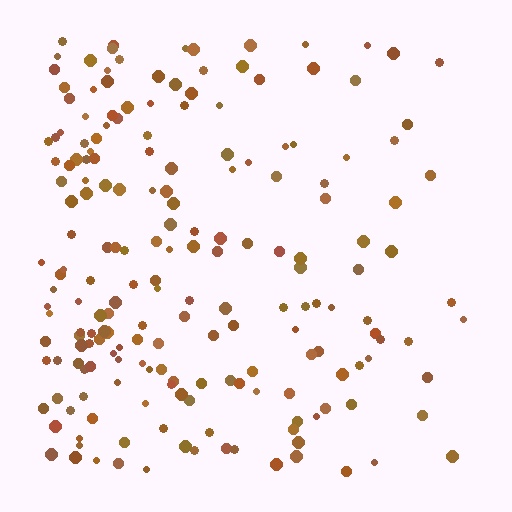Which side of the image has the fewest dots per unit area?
The right.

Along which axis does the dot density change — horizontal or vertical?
Horizontal.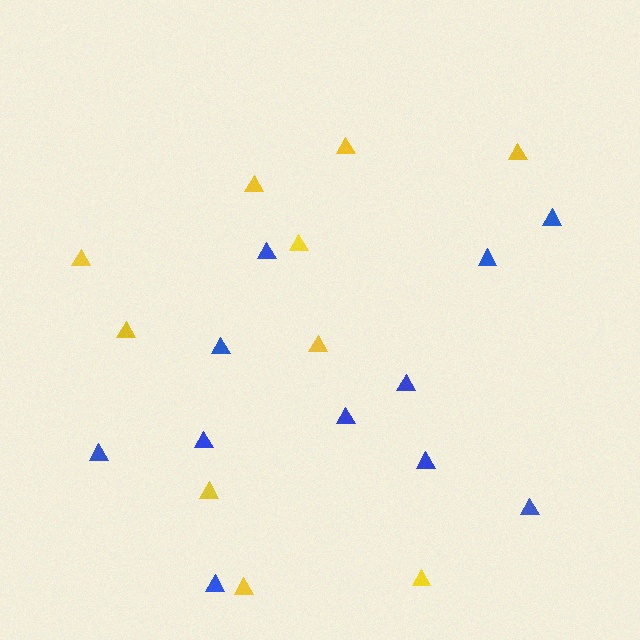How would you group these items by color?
There are 2 groups: one group of yellow triangles (10) and one group of blue triangles (11).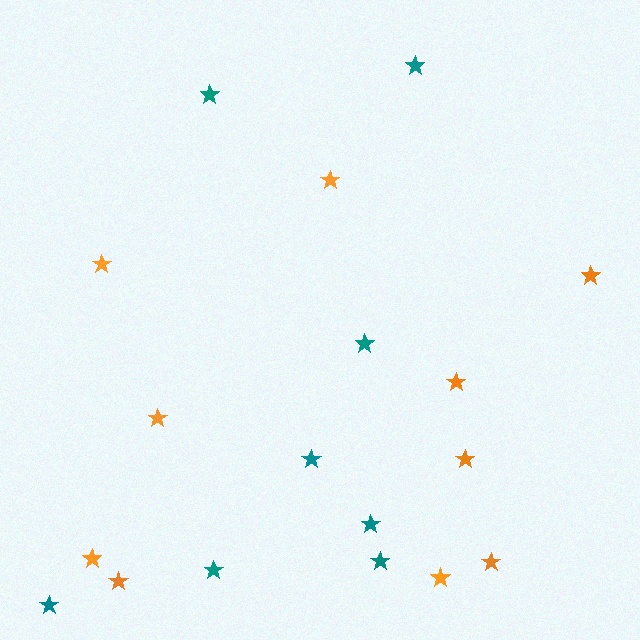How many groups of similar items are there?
There are 2 groups: one group of orange stars (10) and one group of teal stars (8).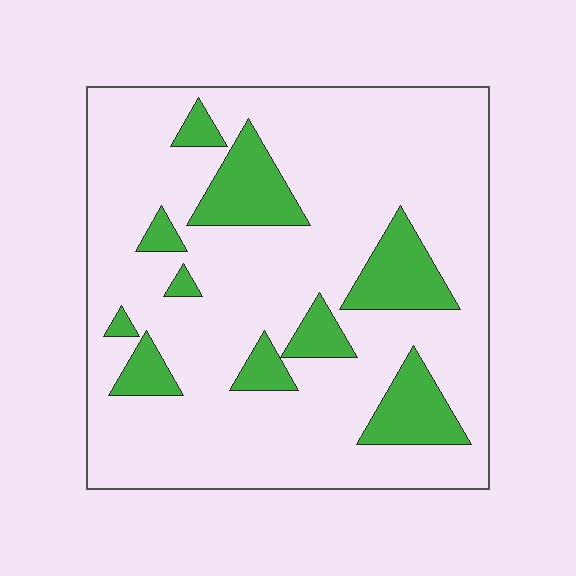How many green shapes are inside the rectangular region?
10.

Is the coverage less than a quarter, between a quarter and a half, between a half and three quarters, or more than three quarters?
Less than a quarter.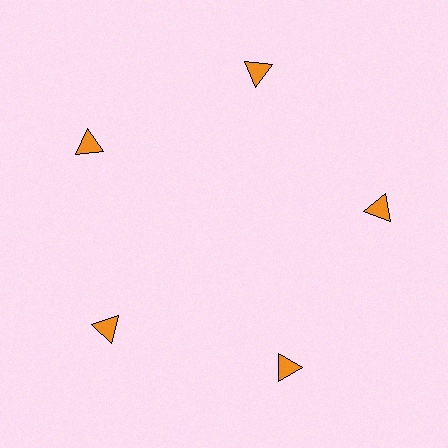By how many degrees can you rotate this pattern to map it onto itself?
The pattern maps onto itself every 72 degrees of rotation.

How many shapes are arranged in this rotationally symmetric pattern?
There are 5 shapes, arranged in 5 groups of 1.